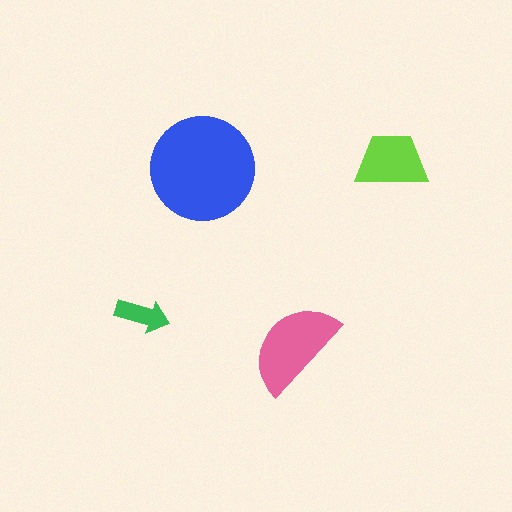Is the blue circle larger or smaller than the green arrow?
Larger.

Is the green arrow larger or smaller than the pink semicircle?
Smaller.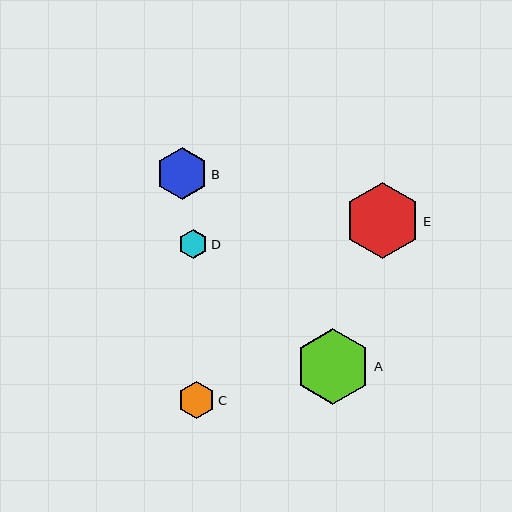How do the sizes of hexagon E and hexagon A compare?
Hexagon E and hexagon A are approximately the same size.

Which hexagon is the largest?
Hexagon E is the largest with a size of approximately 76 pixels.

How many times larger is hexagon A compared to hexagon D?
Hexagon A is approximately 2.6 times the size of hexagon D.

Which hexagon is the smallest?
Hexagon D is the smallest with a size of approximately 29 pixels.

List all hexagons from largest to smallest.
From largest to smallest: E, A, B, C, D.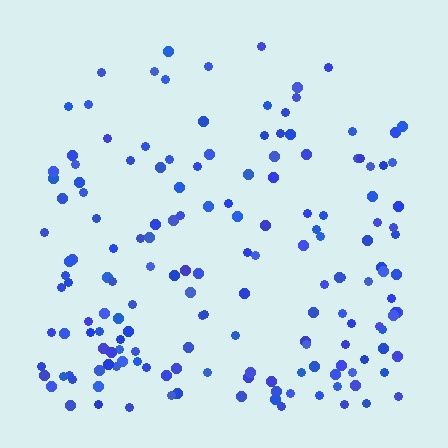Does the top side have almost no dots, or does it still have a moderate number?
Still a moderate number, just noticeably fewer than the bottom.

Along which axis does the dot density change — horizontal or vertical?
Vertical.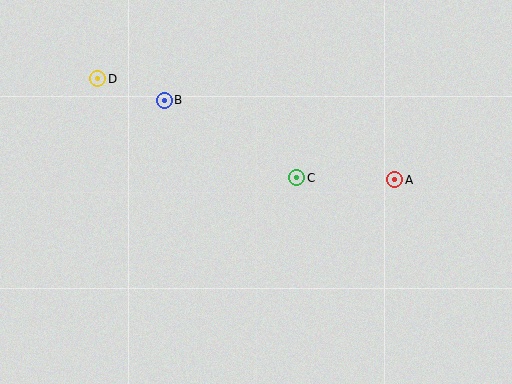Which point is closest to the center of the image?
Point C at (297, 178) is closest to the center.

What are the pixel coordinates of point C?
Point C is at (297, 178).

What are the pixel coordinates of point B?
Point B is at (164, 100).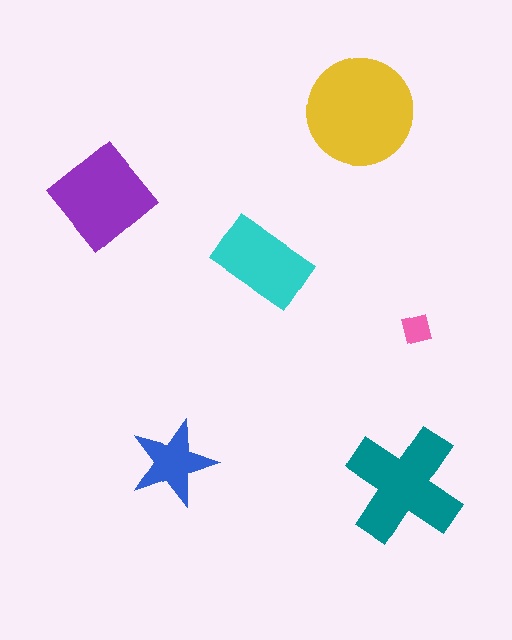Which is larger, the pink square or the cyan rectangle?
The cyan rectangle.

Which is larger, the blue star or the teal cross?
The teal cross.